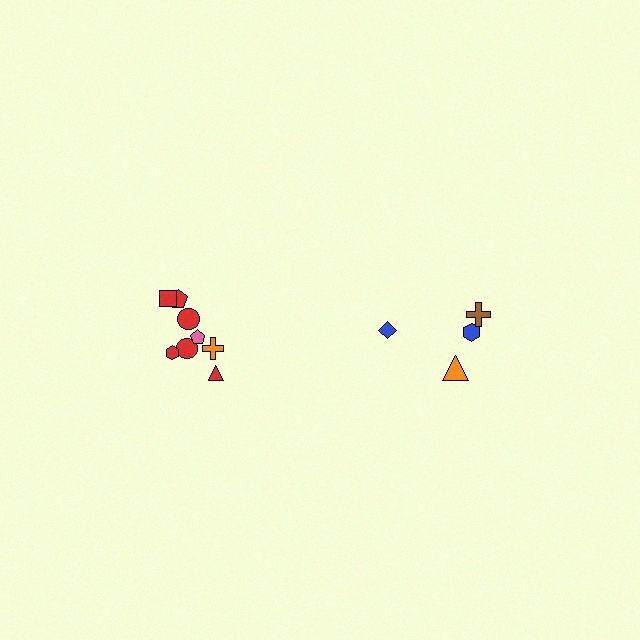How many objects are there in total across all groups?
There are 12 objects.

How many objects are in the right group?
There are 4 objects.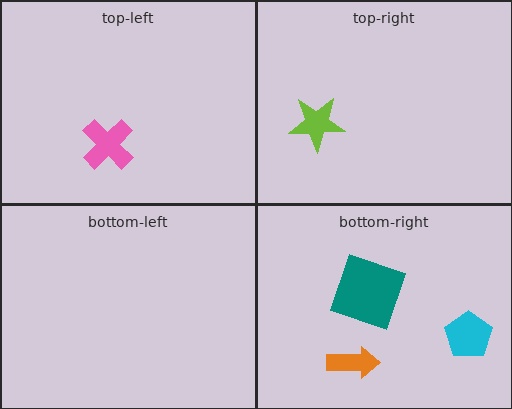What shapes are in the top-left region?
The pink cross.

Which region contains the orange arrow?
The bottom-right region.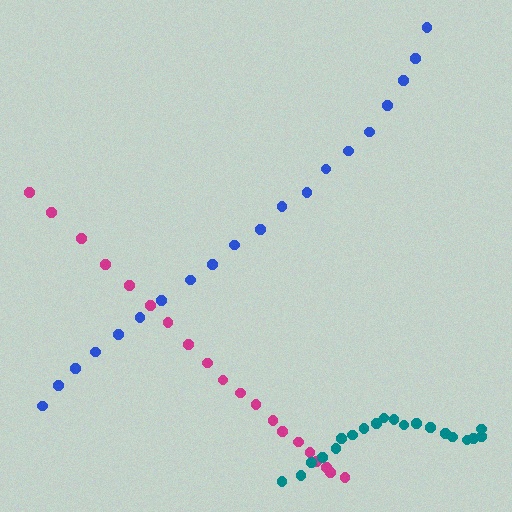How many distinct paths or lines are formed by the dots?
There are 3 distinct paths.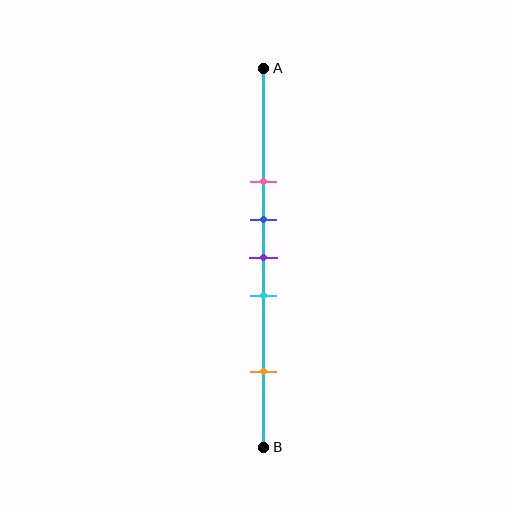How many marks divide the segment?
There are 5 marks dividing the segment.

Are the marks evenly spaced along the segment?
No, the marks are not evenly spaced.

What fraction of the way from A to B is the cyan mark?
The cyan mark is approximately 60% (0.6) of the way from A to B.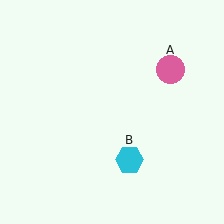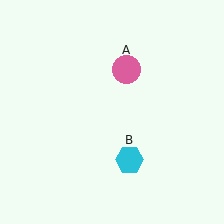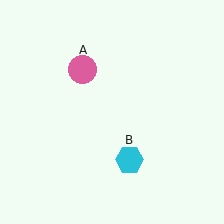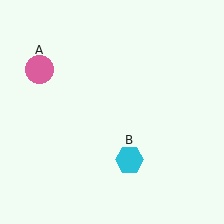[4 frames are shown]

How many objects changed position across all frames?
1 object changed position: pink circle (object A).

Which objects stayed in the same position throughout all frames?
Cyan hexagon (object B) remained stationary.